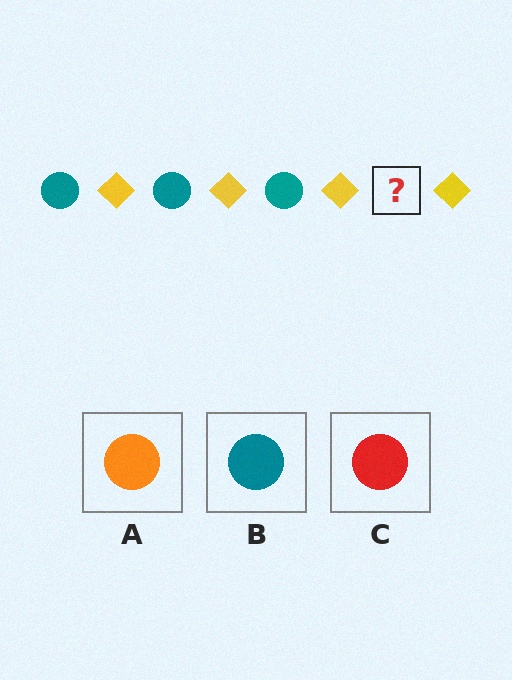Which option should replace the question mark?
Option B.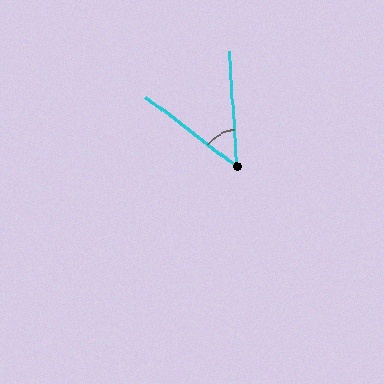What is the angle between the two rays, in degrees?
Approximately 48 degrees.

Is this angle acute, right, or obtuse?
It is acute.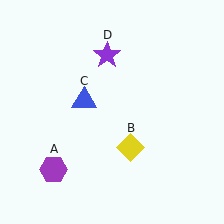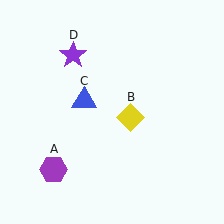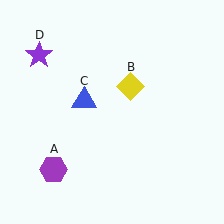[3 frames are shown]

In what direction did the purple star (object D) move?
The purple star (object D) moved left.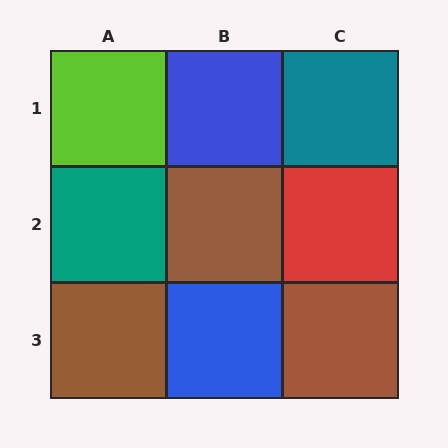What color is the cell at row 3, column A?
Brown.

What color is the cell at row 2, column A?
Teal.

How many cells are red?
1 cell is red.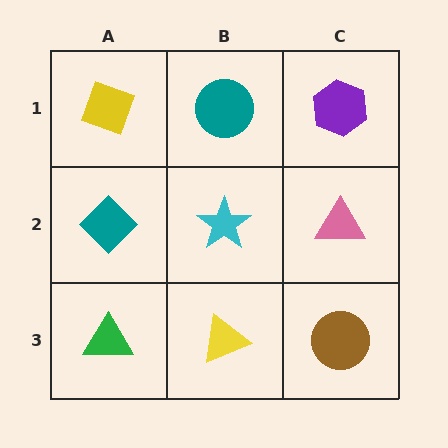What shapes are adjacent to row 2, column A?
A yellow diamond (row 1, column A), a green triangle (row 3, column A), a cyan star (row 2, column B).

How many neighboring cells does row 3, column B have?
3.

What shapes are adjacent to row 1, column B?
A cyan star (row 2, column B), a yellow diamond (row 1, column A), a purple hexagon (row 1, column C).